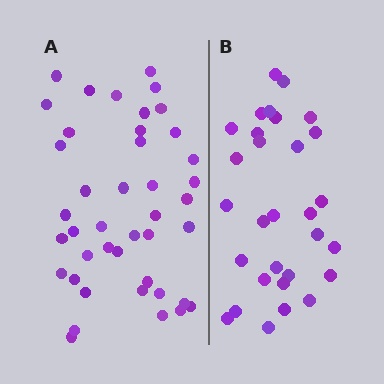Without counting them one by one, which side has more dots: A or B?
Region A (the left region) has more dots.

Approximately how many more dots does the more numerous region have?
Region A has roughly 12 or so more dots than region B.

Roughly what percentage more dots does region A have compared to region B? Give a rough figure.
About 40% more.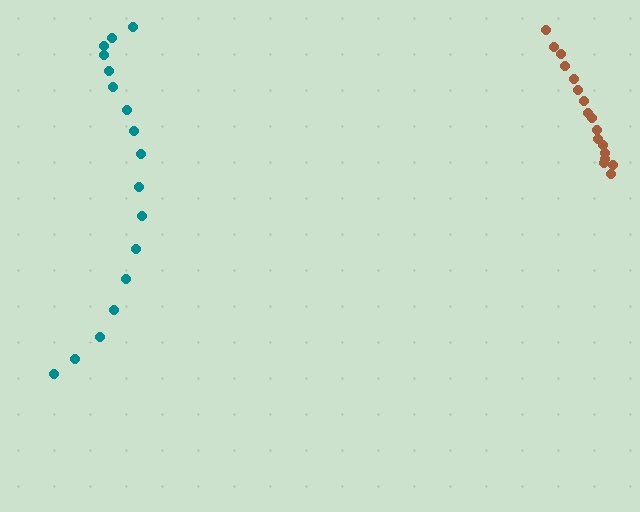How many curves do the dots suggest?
There are 2 distinct paths.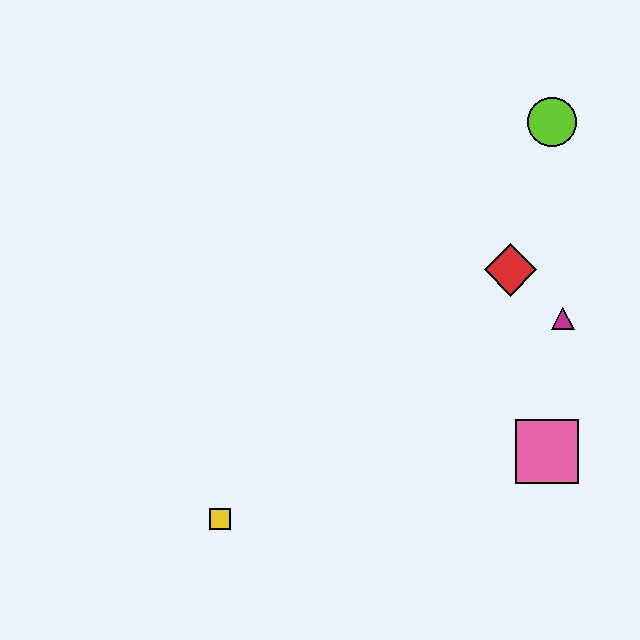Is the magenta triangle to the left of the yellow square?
No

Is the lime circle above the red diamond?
Yes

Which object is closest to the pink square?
The magenta triangle is closest to the pink square.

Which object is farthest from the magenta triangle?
The yellow square is farthest from the magenta triangle.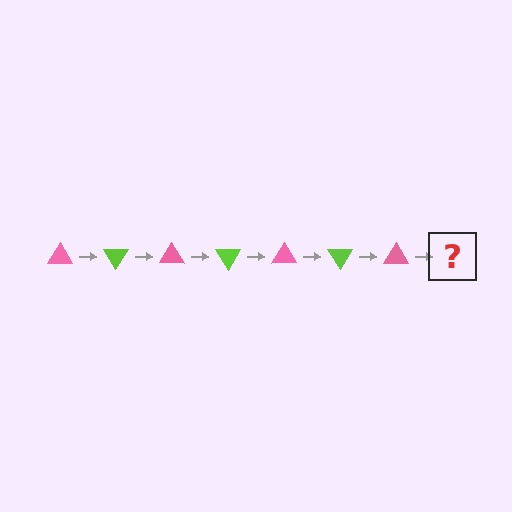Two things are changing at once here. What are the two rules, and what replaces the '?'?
The two rules are that it rotates 60 degrees each step and the color cycles through pink and lime. The '?' should be a lime triangle, rotated 420 degrees from the start.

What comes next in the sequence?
The next element should be a lime triangle, rotated 420 degrees from the start.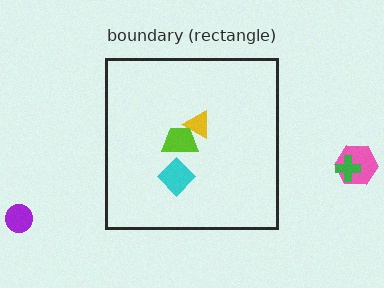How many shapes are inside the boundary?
3 inside, 3 outside.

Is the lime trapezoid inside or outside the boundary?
Inside.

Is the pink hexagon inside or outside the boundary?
Outside.